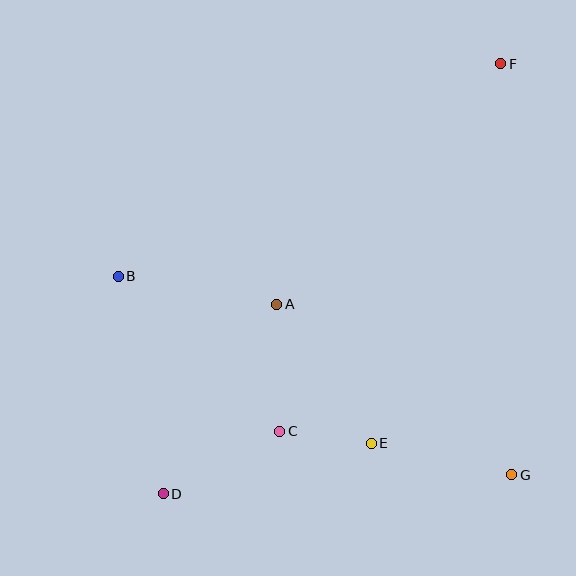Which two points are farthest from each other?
Points D and F are farthest from each other.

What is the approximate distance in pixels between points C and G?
The distance between C and G is approximately 236 pixels.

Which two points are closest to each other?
Points C and E are closest to each other.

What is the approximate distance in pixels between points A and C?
The distance between A and C is approximately 127 pixels.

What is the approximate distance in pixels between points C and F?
The distance between C and F is approximately 429 pixels.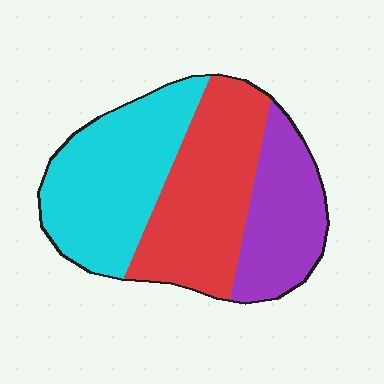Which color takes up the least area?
Purple, at roughly 25%.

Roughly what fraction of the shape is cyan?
Cyan takes up between a quarter and a half of the shape.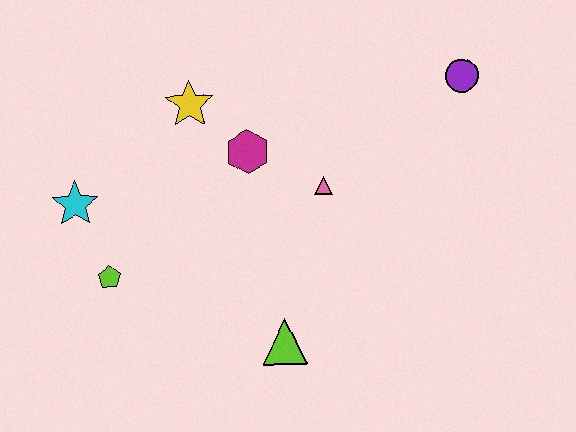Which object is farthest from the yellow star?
The purple circle is farthest from the yellow star.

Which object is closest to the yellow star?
The magenta hexagon is closest to the yellow star.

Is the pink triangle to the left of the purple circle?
Yes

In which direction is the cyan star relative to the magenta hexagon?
The cyan star is to the left of the magenta hexagon.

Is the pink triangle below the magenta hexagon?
Yes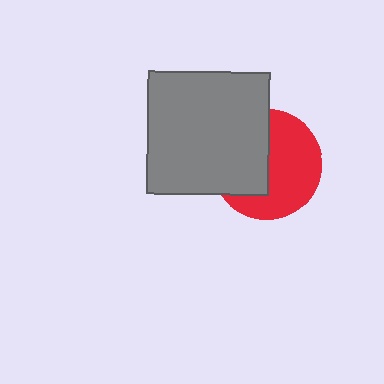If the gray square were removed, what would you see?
You would see the complete red circle.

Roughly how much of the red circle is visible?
About half of it is visible (roughly 55%).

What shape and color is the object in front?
The object in front is a gray square.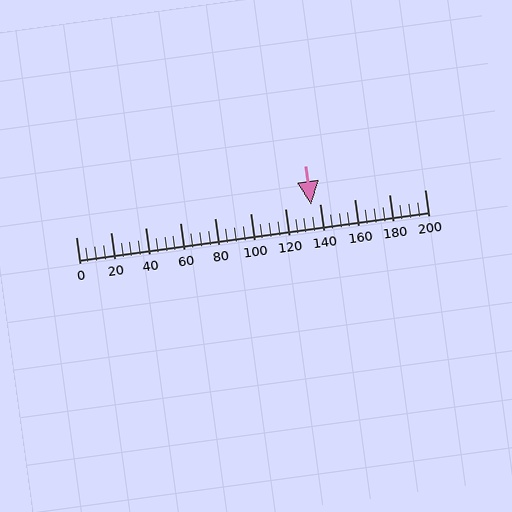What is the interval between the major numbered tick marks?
The major tick marks are spaced 20 units apart.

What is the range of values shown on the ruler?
The ruler shows values from 0 to 200.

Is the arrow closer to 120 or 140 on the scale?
The arrow is closer to 140.